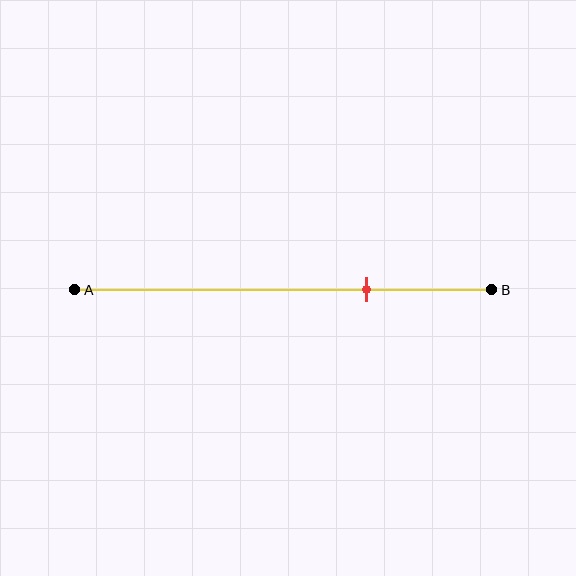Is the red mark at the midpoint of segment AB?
No, the mark is at about 70% from A, not at the 50% midpoint.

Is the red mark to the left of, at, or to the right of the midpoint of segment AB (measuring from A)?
The red mark is to the right of the midpoint of segment AB.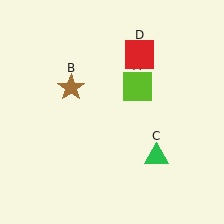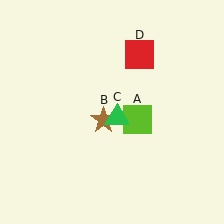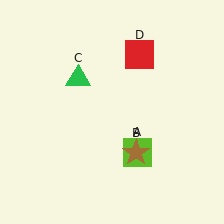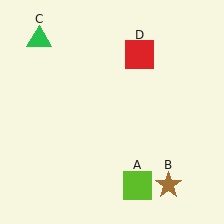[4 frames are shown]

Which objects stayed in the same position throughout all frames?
Red square (object D) remained stationary.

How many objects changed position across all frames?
3 objects changed position: lime square (object A), brown star (object B), green triangle (object C).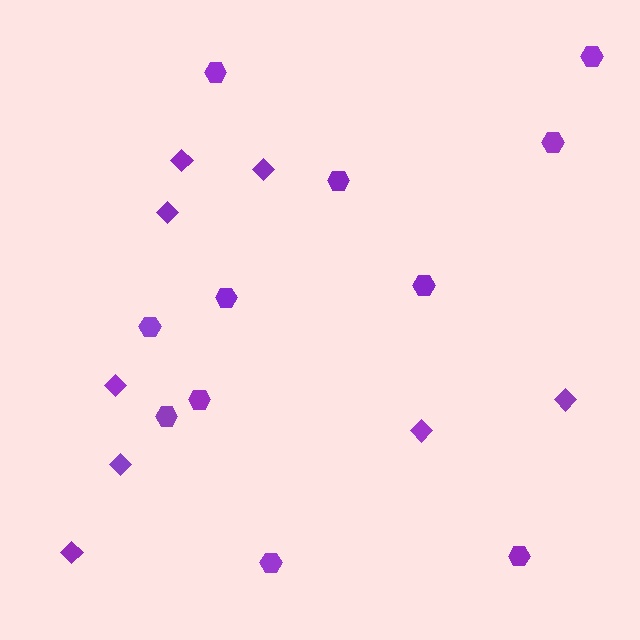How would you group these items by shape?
There are 2 groups: one group of hexagons (11) and one group of diamonds (8).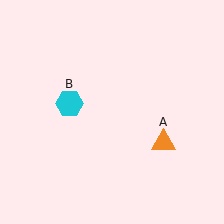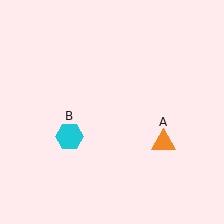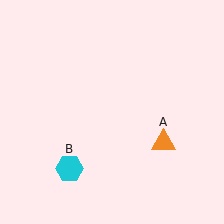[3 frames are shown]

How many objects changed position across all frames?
1 object changed position: cyan hexagon (object B).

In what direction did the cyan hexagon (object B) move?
The cyan hexagon (object B) moved down.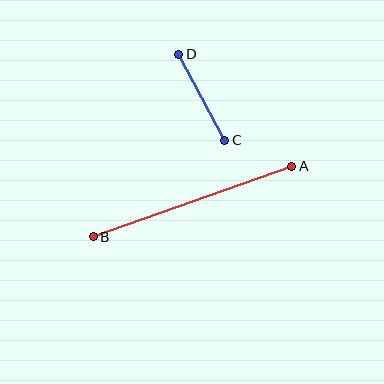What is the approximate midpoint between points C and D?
The midpoint is at approximately (202, 97) pixels.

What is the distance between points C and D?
The distance is approximately 98 pixels.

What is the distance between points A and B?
The distance is approximately 211 pixels.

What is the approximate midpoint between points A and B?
The midpoint is at approximately (193, 201) pixels.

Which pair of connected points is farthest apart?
Points A and B are farthest apart.